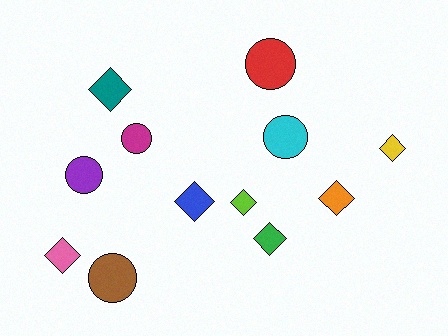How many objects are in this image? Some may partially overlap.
There are 12 objects.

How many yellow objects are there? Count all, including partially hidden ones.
There is 1 yellow object.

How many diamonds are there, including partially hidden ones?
There are 7 diamonds.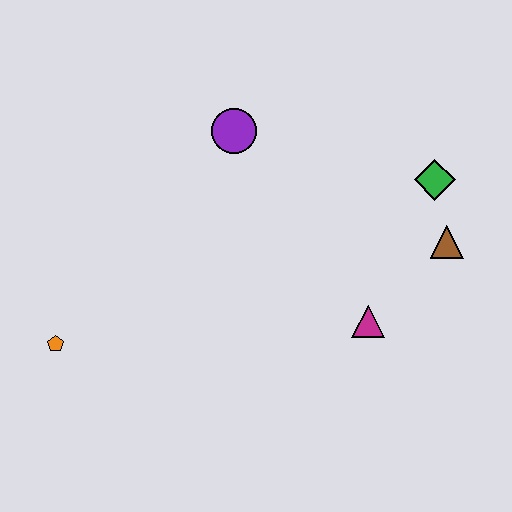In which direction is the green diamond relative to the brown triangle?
The green diamond is above the brown triangle.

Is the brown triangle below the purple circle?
Yes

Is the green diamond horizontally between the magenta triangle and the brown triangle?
Yes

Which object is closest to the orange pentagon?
The purple circle is closest to the orange pentagon.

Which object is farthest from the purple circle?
The orange pentagon is farthest from the purple circle.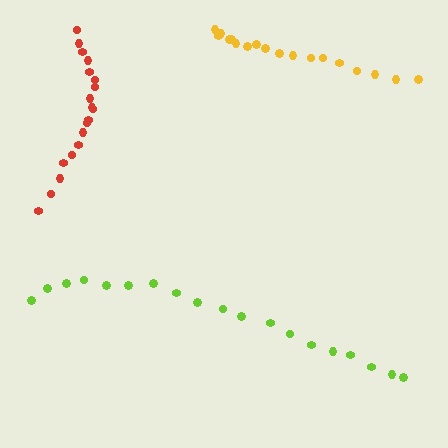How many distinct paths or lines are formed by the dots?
There are 3 distinct paths.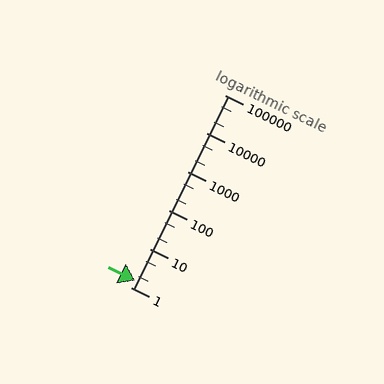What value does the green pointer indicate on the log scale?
The pointer indicates approximately 1.5.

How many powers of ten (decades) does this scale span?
The scale spans 5 decades, from 1 to 100000.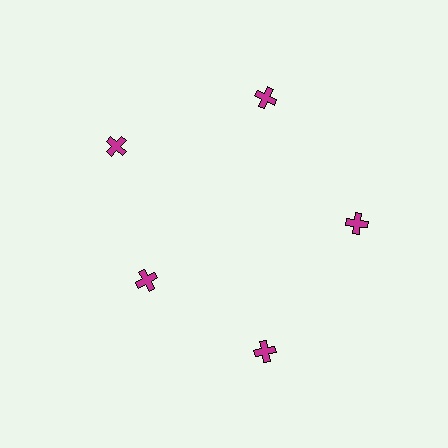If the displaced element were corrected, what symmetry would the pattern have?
It would have 5-fold rotational symmetry — the pattern would map onto itself every 72 degrees.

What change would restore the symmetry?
The symmetry would be restored by moving it outward, back onto the ring so that all 5 crosses sit at equal angles and equal distance from the center.